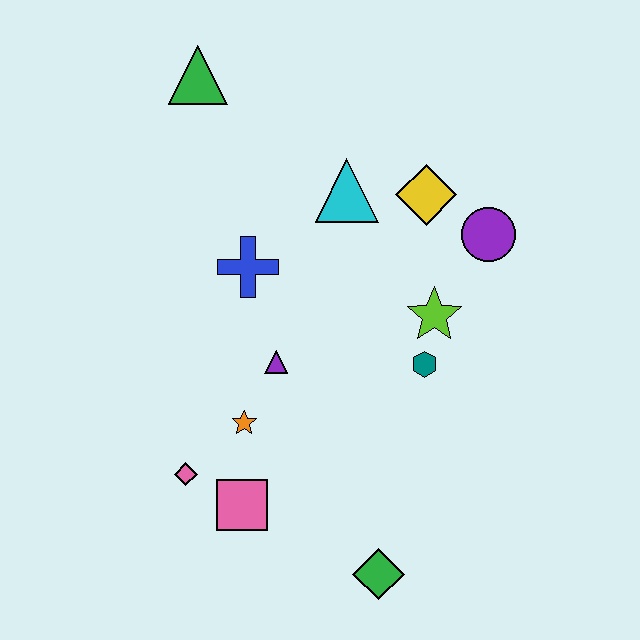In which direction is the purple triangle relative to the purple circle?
The purple triangle is to the left of the purple circle.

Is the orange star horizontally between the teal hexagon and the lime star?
No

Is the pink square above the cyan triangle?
No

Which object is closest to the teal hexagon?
The lime star is closest to the teal hexagon.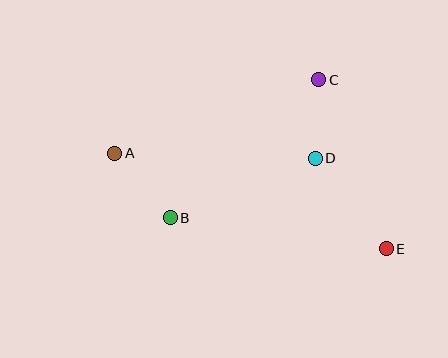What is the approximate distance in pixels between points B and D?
The distance between B and D is approximately 157 pixels.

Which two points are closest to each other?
Points C and D are closest to each other.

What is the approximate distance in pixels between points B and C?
The distance between B and C is approximately 203 pixels.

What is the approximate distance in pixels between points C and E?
The distance between C and E is approximately 182 pixels.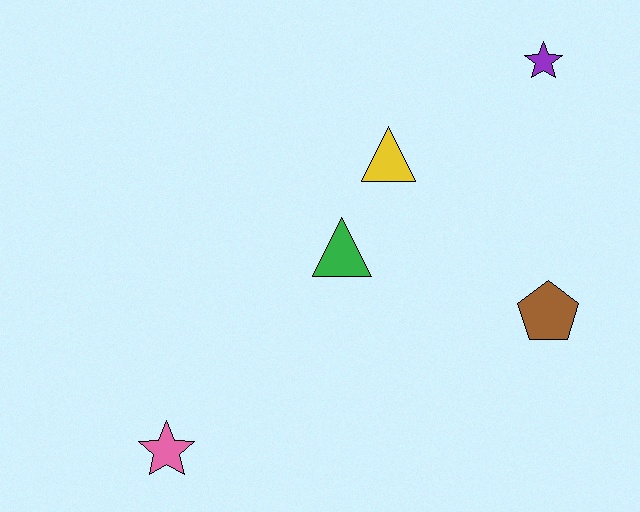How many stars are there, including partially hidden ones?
There are 2 stars.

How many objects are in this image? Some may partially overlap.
There are 5 objects.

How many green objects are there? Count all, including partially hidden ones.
There is 1 green object.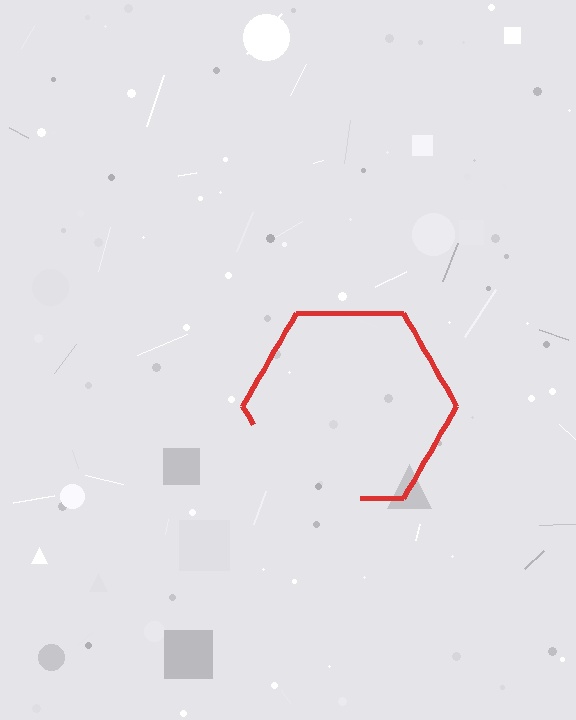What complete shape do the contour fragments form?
The contour fragments form a hexagon.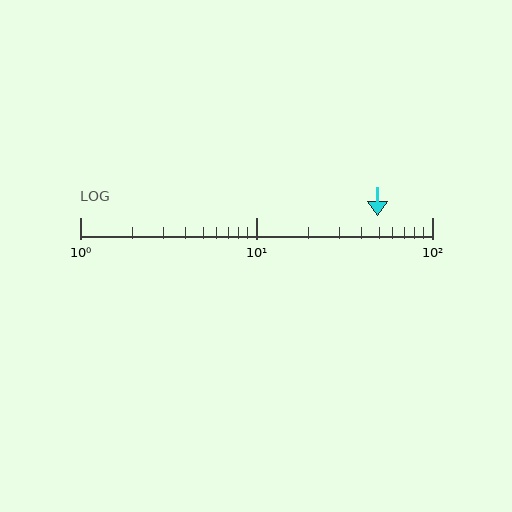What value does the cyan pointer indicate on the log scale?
The pointer indicates approximately 49.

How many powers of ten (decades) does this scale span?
The scale spans 2 decades, from 1 to 100.